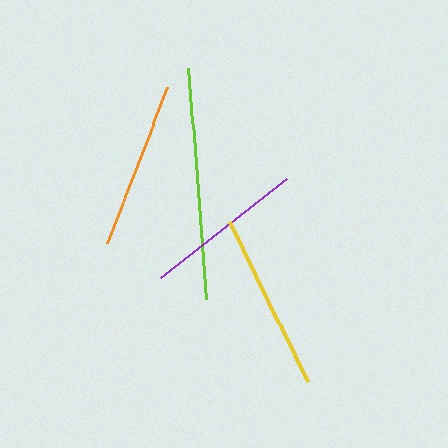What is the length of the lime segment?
The lime segment is approximately 232 pixels long.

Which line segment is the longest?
The lime line is the longest at approximately 232 pixels.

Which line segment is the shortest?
The purple line is the shortest at approximately 160 pixels.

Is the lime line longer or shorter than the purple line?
The lime line is longer than the purple line.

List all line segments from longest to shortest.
From longest to shortest: lime, yellow, orange, purple.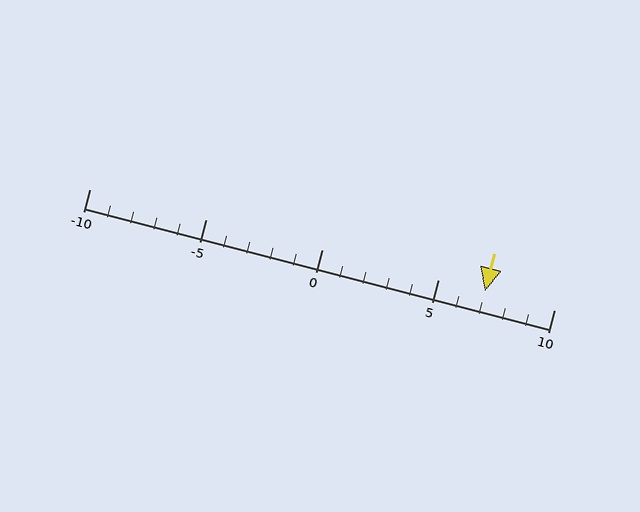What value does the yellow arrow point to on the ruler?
The yellow arrow points to approximately 7.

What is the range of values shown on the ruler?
The ruler shows values from -10 to 10.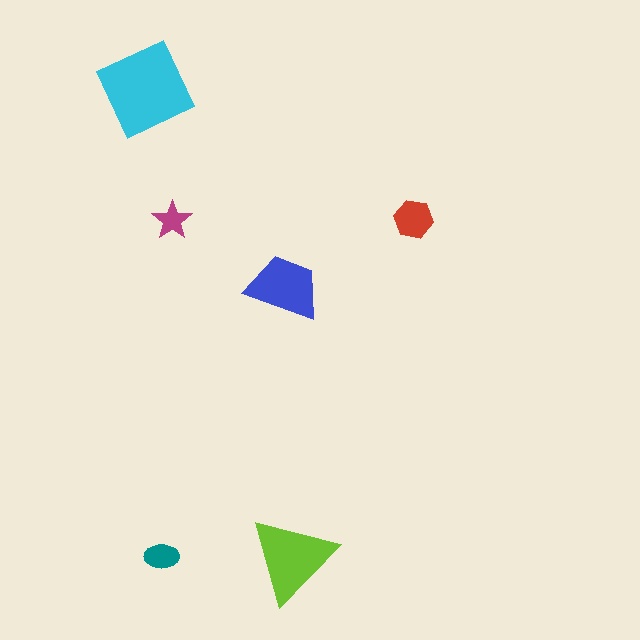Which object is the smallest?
The magenta star.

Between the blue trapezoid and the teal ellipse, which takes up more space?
The blue trapezoid.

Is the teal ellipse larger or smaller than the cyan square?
Smaller.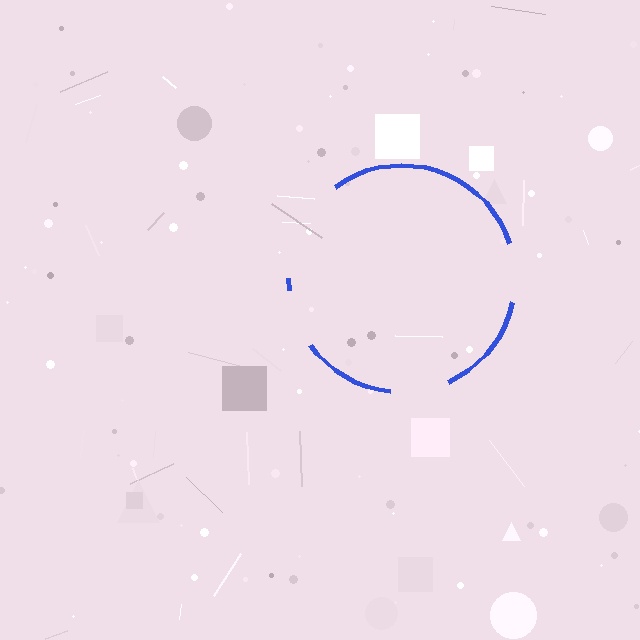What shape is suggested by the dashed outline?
The dashed outline suggests a circle.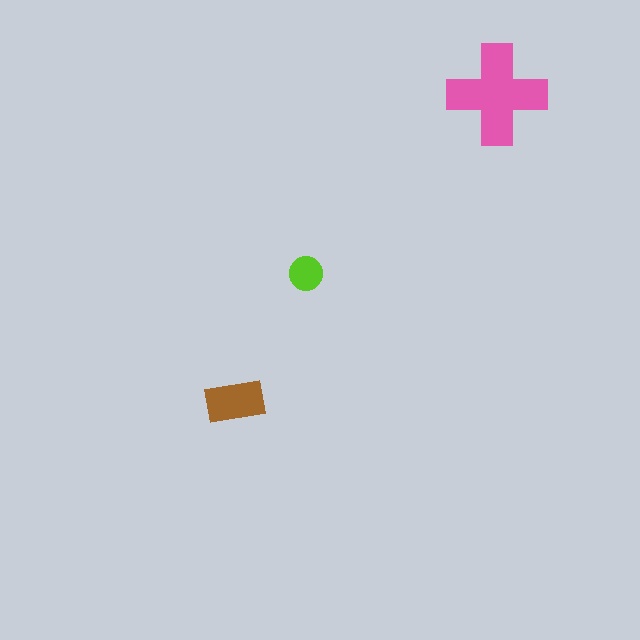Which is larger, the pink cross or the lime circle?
The pink cross.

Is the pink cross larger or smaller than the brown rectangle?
Larger.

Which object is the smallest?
The lime circle.